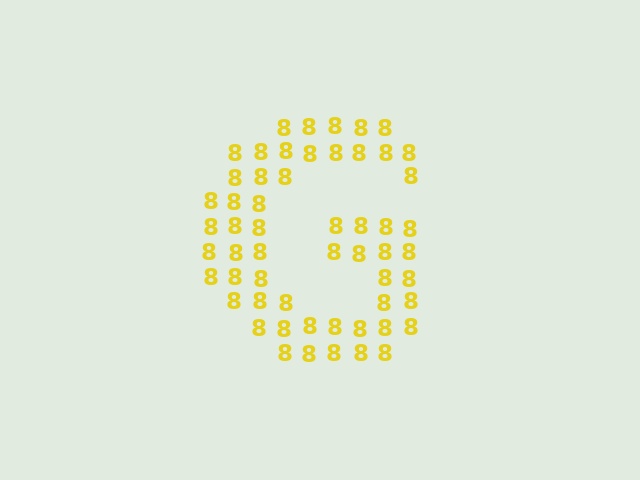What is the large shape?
The large shape is the letter G.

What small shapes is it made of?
It is made of small digit 8's.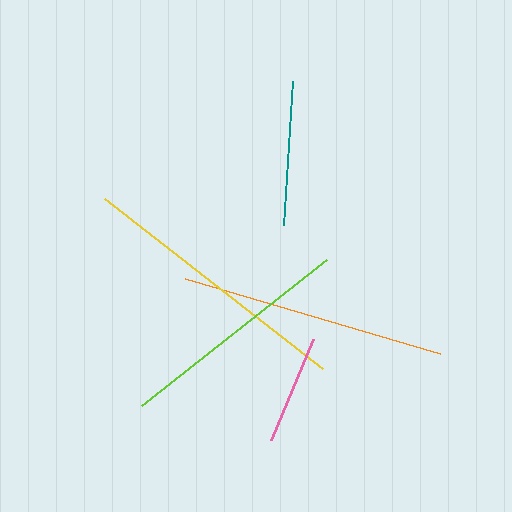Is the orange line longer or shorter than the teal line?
The orange line is longer than the teal line.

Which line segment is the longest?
The yellow line is the longest at approximately 277 pixels.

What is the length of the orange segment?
The orange segment is approximately 266 pixels long.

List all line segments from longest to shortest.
From longest to shortest: yellow, orange, lime, teal, pink.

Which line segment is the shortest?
The pink line is the shortest at approximately 109 pixels.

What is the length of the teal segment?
The teal segment is approximately 144 pixels long.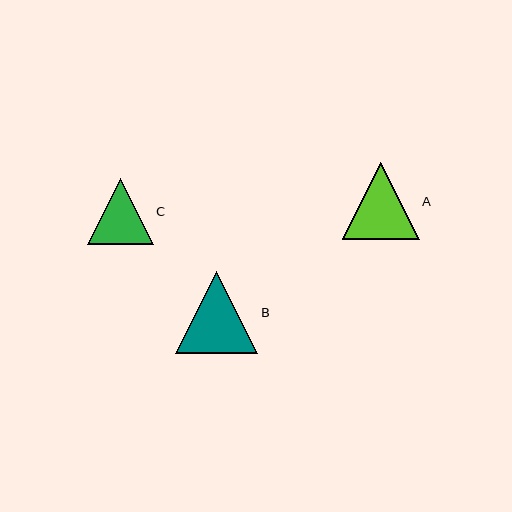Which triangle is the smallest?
Triangle C is the smallest with a size of approximately 66 pixels.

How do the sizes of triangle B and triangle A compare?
Triangle B and triangle A are approximately the same size.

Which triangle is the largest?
Triangle B is the largest with a size of approximately 82 pixels.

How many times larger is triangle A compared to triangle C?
Triangle A is approximately 1.2 times the size of triangle C.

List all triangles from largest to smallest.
From largest to smallest: B, A, C.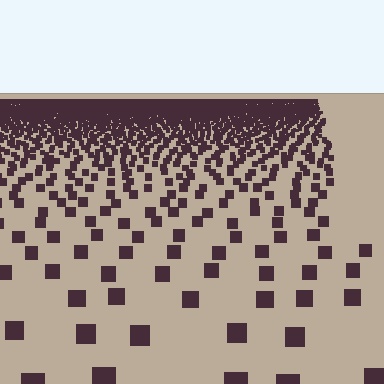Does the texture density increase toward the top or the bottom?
Density increases toward the top.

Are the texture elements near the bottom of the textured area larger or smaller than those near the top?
Larger. Near the bottom, elements are closer to the viewer and appear at a bigger on-screen size.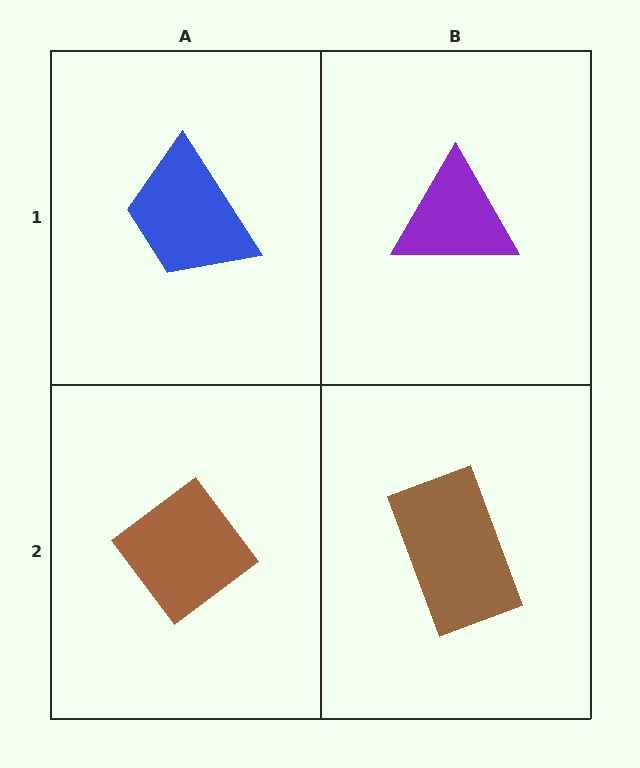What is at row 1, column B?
A purple triangle.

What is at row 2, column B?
A brown rectangle.